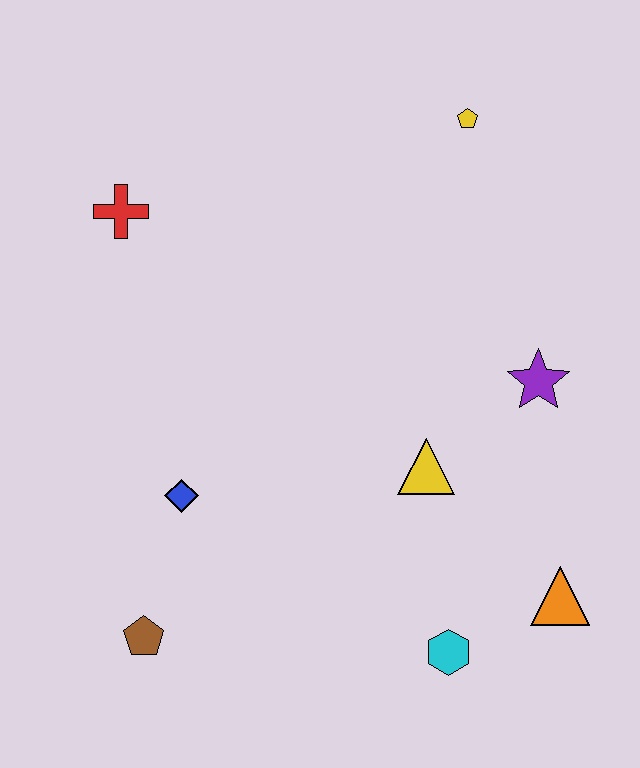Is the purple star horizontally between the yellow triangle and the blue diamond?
No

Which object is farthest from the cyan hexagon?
The red cross is farthest from the cyan hexagon.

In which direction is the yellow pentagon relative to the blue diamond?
The yellow pentagon is above the blue diamond.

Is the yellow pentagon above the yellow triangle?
Yes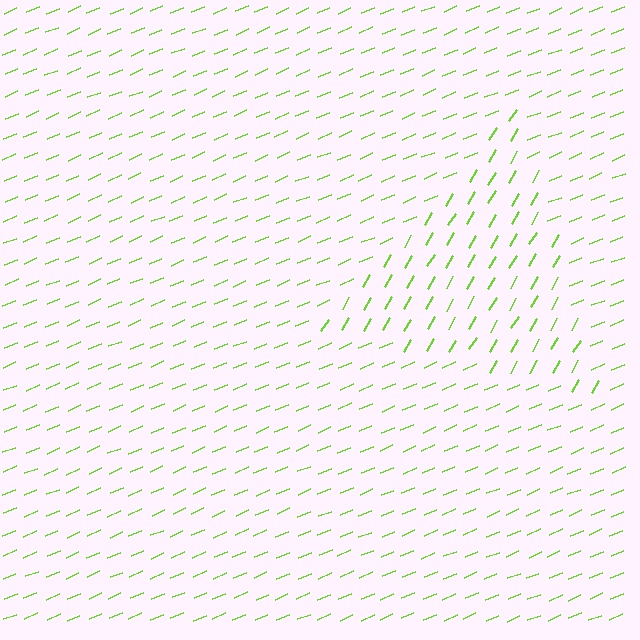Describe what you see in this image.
The image is filled with small lime line segments. A triangle region in the image has lines oriented differently from the surrounding lines, creating a visible texture boundary.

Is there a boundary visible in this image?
Yes, there is a texture boundary formed by a change in line orientation.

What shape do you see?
I see a triangle.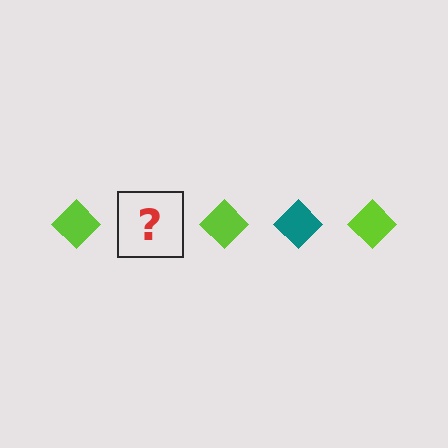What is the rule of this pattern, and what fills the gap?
The rule is that the pattern cycles through lime, teal diamonds. The gap should be filled with a teal diamond.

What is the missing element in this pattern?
The missing element is a teal diamond.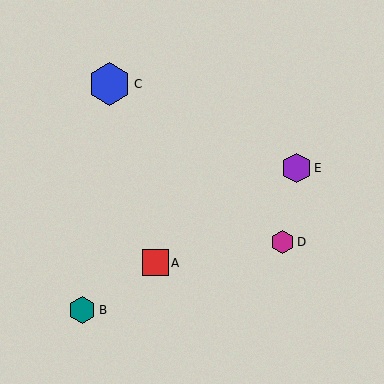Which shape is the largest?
The blue hexagon (labeled C) is the largest.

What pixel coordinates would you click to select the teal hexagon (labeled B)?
Click at (82, 310) to select the teal hexagon B.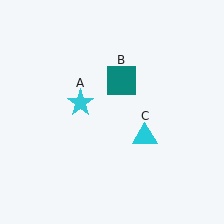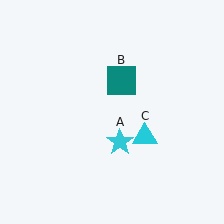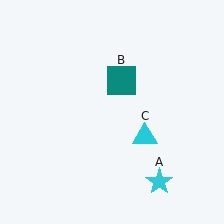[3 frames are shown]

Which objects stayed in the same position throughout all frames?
Teal square (object B) and cyan triangle (object C) remained stationary.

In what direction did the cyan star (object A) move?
The cyan star (object A) moved down and to the right.